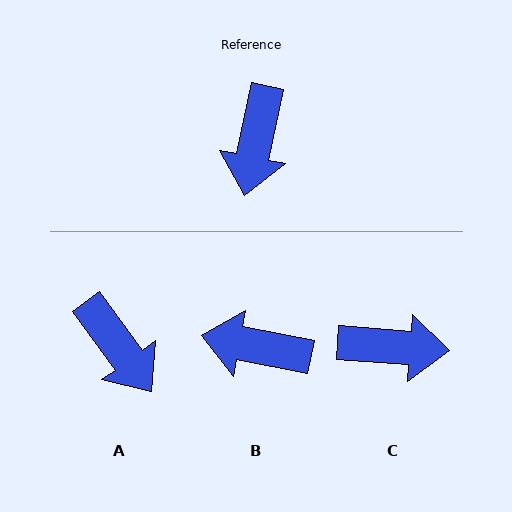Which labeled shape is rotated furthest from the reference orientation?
C, about 98 degrees away.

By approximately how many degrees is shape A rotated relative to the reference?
Approximately 48 degrees counter-clockwise.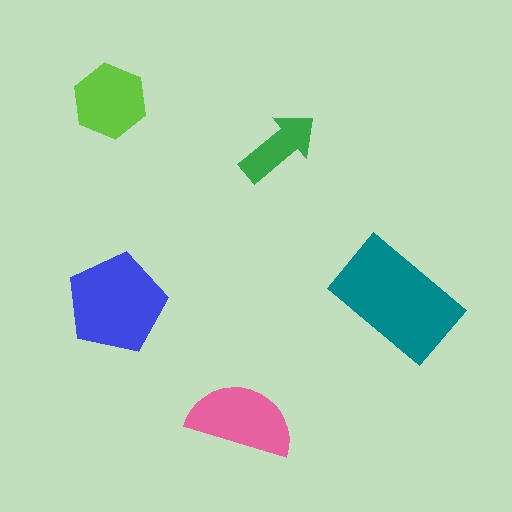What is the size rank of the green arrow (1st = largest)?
5th.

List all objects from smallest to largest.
The green arrow, the lime hexagon, the pink semicircle, the blue pentagon, the teal rectangle.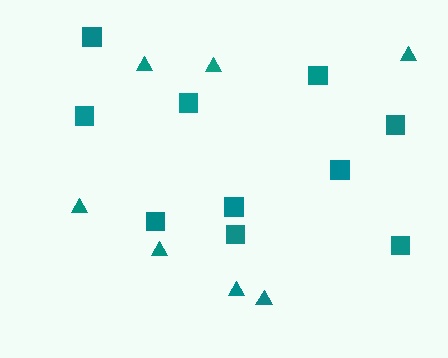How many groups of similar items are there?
There are 2 groups: one group of triangles (7) and one group of squares (10).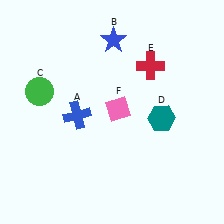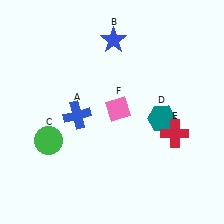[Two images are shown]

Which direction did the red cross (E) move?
The red cross (E) moved down.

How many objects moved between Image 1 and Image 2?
2 objects moved between the two images.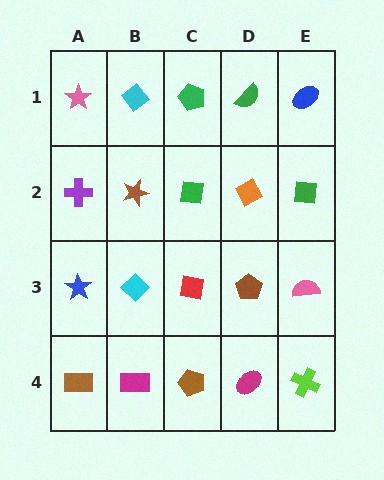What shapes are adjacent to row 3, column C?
A green square (row 2, column C), a brown pentagon (row 4, column C), a cyan diamond (row 3, column B), a brown pentagon (row 3, column D).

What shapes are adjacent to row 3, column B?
A brown star (row 2, column B), a magenta rectangle (row 4, column B), a blue star (row 3, column A), a red square (row 3, column C).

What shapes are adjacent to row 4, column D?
A brown pentagon (row 3, column D), a brown pentagon (row 4, column C), a lime cross (row 4, column E).